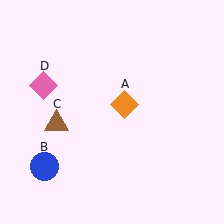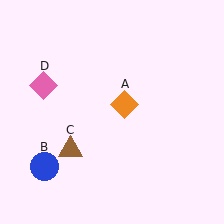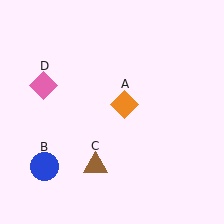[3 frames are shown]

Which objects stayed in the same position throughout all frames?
Orange diamond (object A) and blue circle (object B) and pink diamond (object D) remained stationary.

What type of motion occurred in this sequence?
The brown triangle (object C) rotated counterclockwise around the center of the scene.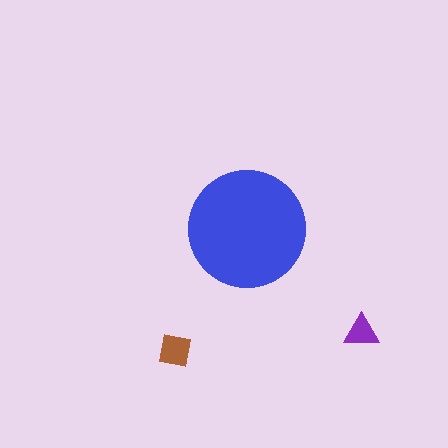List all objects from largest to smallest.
The blue circle, the brown square, the purple triangle.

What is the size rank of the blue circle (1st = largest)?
1st.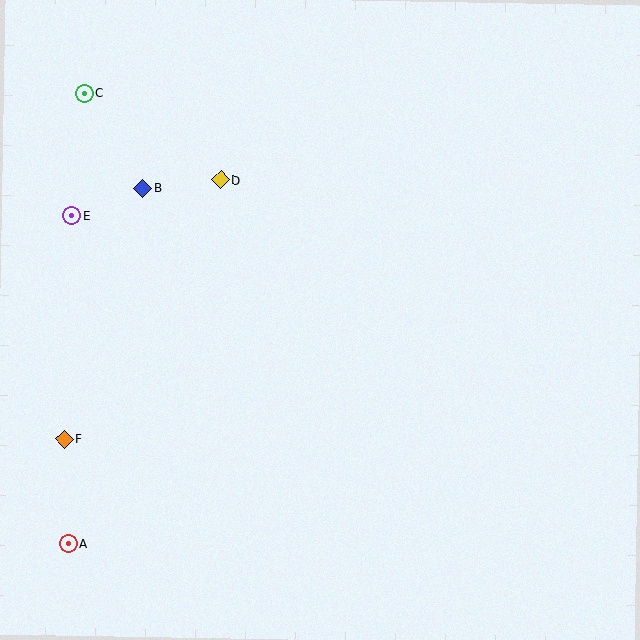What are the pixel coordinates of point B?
Point B is at (143, 188).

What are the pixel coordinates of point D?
Point D is at (221, 180).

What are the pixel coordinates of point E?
Point E is at (71, 215).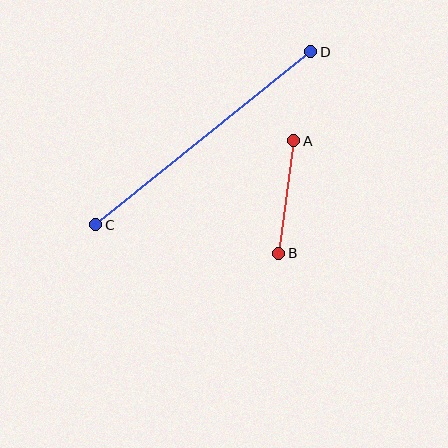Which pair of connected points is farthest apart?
Points C and D are farthest apart.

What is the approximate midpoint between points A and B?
The midpoint is at approximately (286, 197) pixels.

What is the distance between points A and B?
The distance is approximately 113 pixels.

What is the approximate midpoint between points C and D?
The midpoint is at approximately (203, 138) pixels.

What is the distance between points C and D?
The distance is approximately 276 pixels.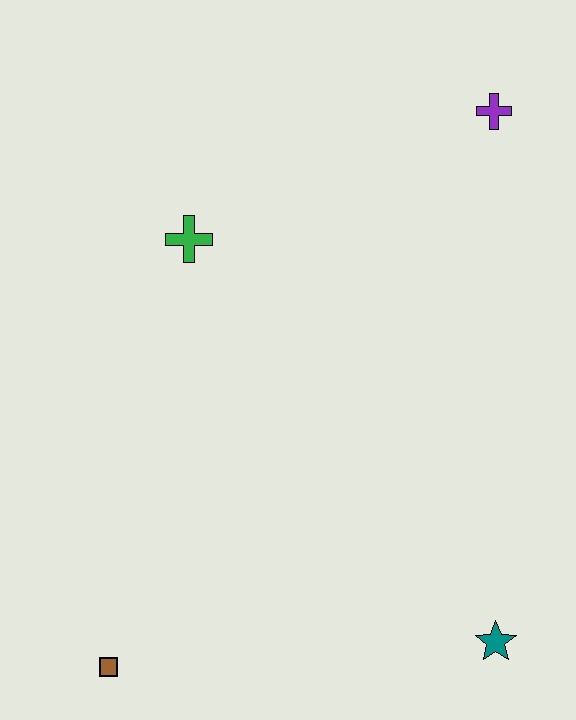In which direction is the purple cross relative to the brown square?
The purple cross is above the brown square.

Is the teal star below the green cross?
Yes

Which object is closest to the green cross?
The purple cross is closest to the green cross.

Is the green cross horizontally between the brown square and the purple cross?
Yes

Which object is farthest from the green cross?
The teal star is farthest from the green cross.